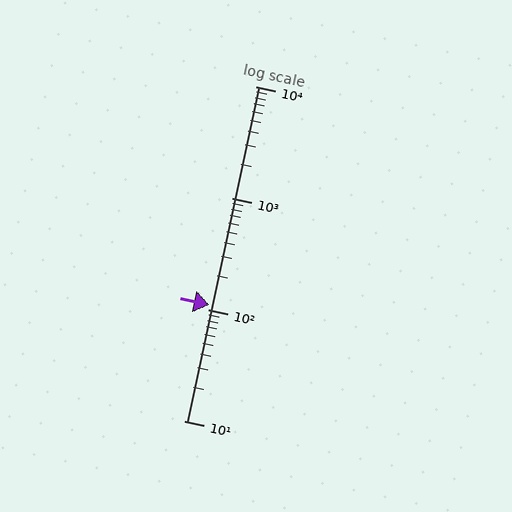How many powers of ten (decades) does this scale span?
The scale spans 3 decades, from 10 to 10000.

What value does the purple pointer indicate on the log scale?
The pointer indicates approximately 110.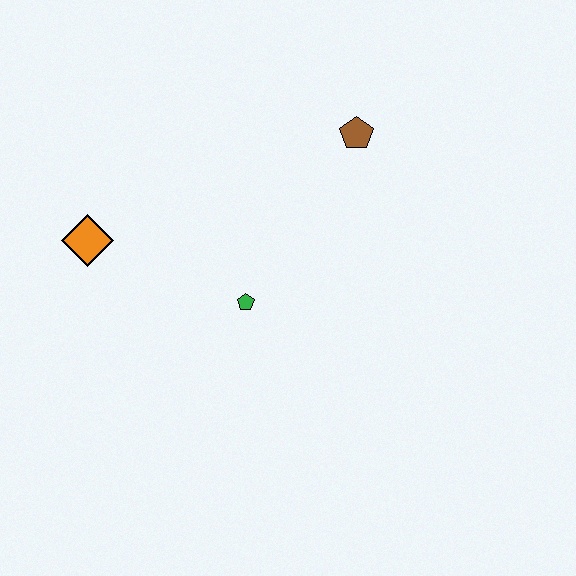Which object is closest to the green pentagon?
The orange diamond is closest to the green pentagon.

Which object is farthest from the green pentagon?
The brown pentagon is farthest from the green pentagon.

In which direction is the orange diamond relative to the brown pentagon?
The orange diamond is to the left of the brown pentagon.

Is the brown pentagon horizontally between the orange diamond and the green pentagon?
No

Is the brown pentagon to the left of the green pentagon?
No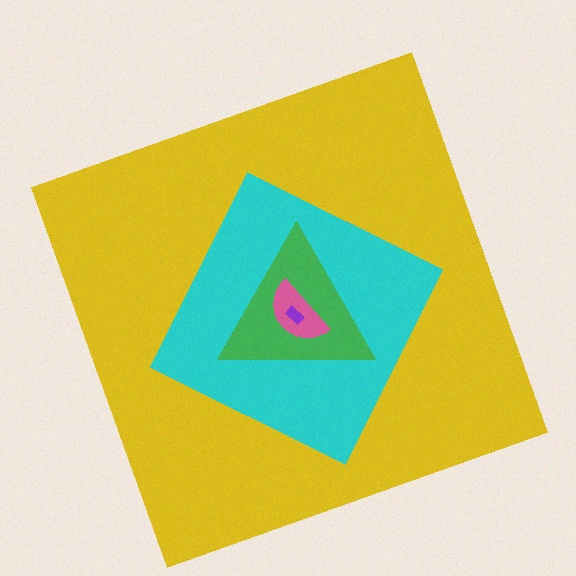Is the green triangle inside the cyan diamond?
Yes.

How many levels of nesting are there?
5.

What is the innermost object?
The purple rectangle.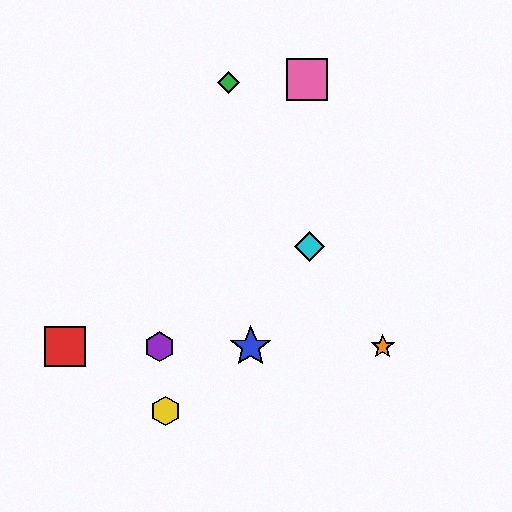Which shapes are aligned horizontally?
The red square, the blue star, the purple hexagon, the orange star are aligned horizontally.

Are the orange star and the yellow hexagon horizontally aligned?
No, the orange star is at y≈347 and the yellow hexagon is at y≈411.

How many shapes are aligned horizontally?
4 shapes (the red square, the blue star, the purple hexagon, the orange star) are aligned horizontally.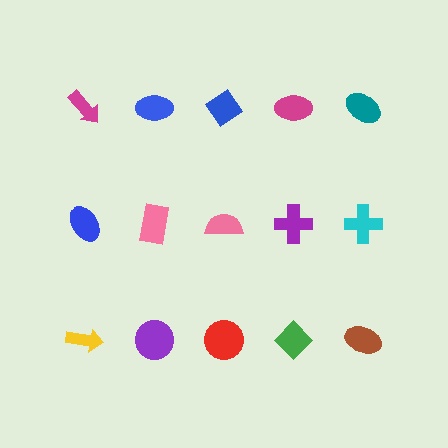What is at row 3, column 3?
A red circle.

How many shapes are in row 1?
5 shapes.